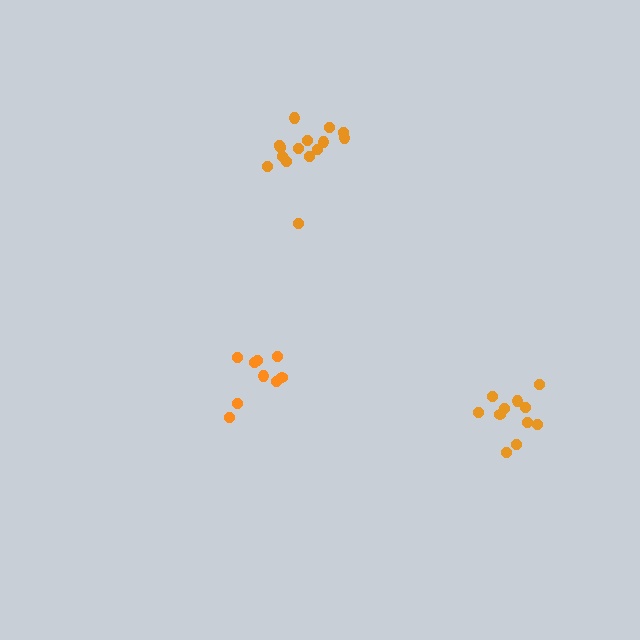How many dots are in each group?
Group 1: 9 dots, Group 2: 15 dots, Group 3: 11 dots (35 total).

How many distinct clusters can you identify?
There are 3 distinct clusters.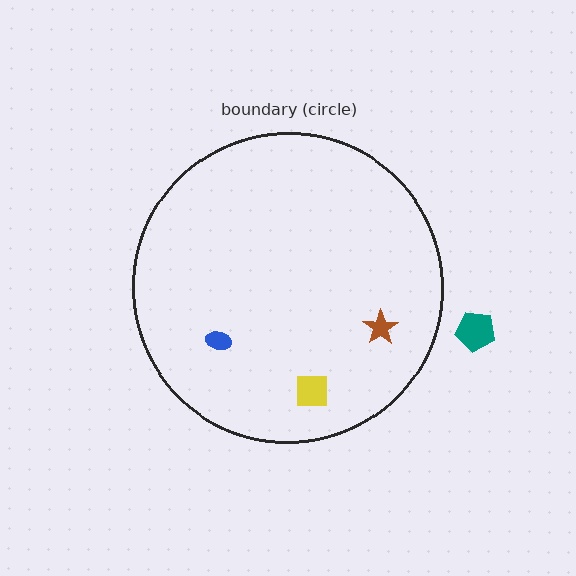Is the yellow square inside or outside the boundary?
Inside.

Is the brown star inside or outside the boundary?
Inside.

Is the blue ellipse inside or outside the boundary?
Inside.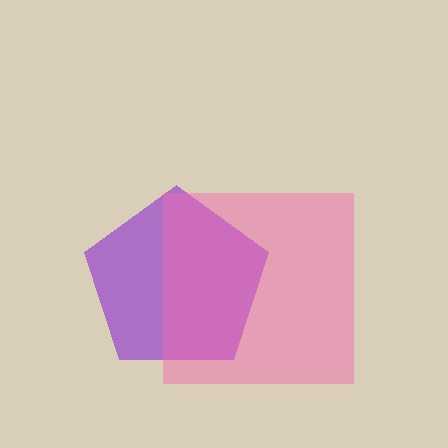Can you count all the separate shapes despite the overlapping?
Yes, there are 2 separate shapes.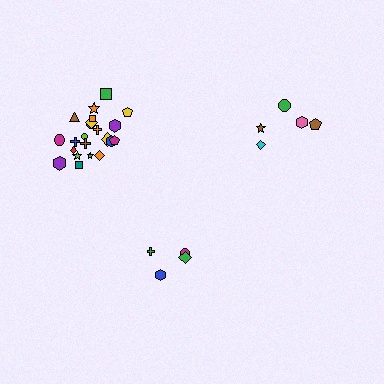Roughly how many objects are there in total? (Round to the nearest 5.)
Roughly 30 objects in total.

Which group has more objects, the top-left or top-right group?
The top-left group.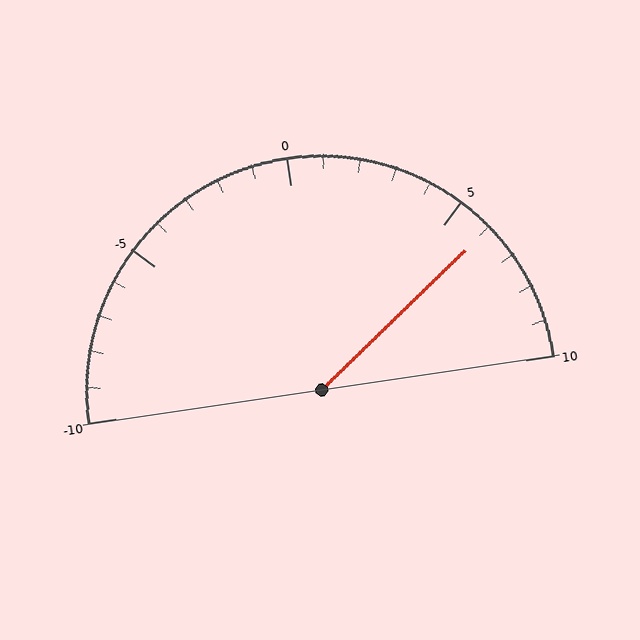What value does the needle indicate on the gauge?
The needle indicates approximately 6.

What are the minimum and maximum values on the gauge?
The gauge ranges from -10 to 10.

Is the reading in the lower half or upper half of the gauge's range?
The reading is in the upper half of the range (-10 to 10).